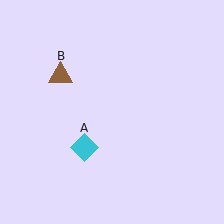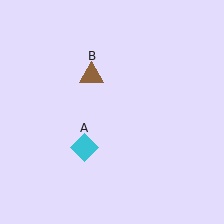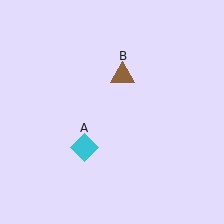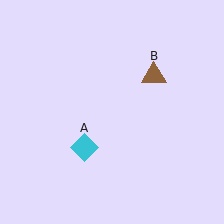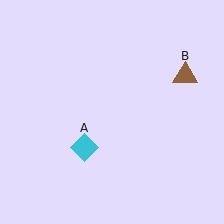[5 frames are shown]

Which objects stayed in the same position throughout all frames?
Cyan diamond (object A) remained stationary.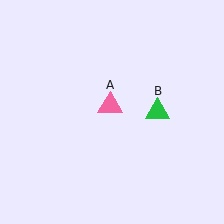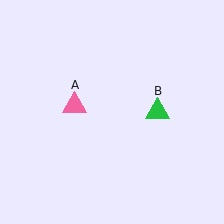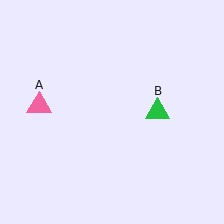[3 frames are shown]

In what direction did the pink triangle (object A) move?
The pink triangle (object A) moved left.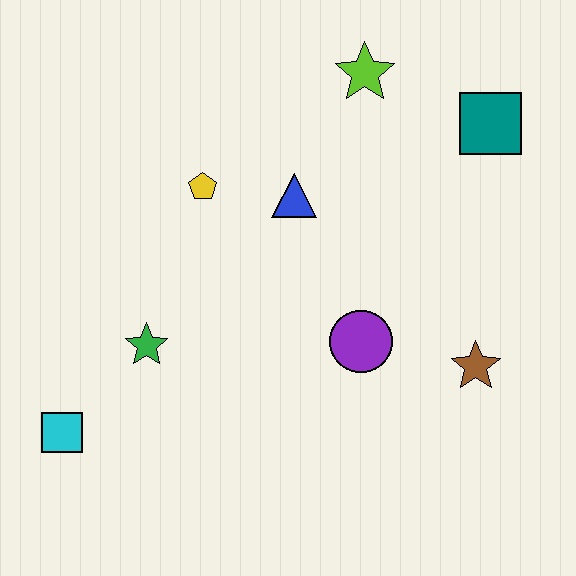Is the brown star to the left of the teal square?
Yes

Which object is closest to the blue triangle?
The yellow pentagon is closest to the blue triangle.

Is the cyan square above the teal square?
No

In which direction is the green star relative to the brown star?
The green star is to the left of the brown star.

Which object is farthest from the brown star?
The cyan square is farthest from the brown star.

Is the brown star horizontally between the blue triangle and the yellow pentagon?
No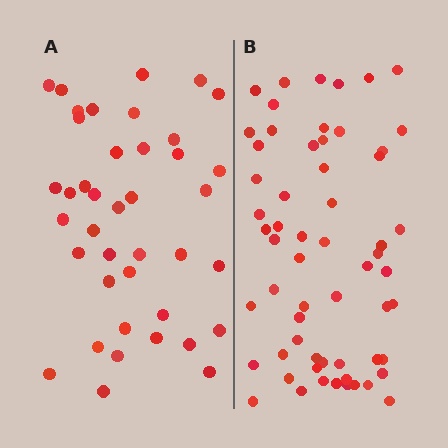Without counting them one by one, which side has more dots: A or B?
Region B (the right region) has more dots.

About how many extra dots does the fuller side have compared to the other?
Region B has approximately 20 more dots than region A.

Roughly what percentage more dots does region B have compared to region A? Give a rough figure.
About 50% more.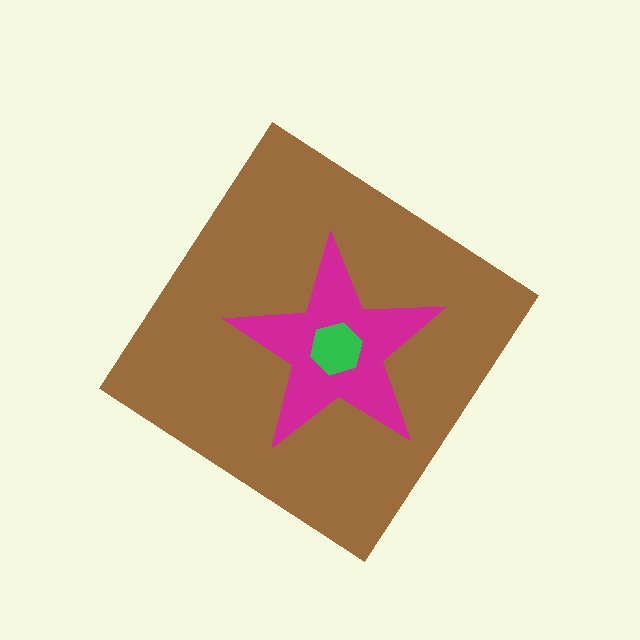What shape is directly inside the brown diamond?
The magenta star.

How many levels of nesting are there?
3.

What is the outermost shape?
The brown diamond.